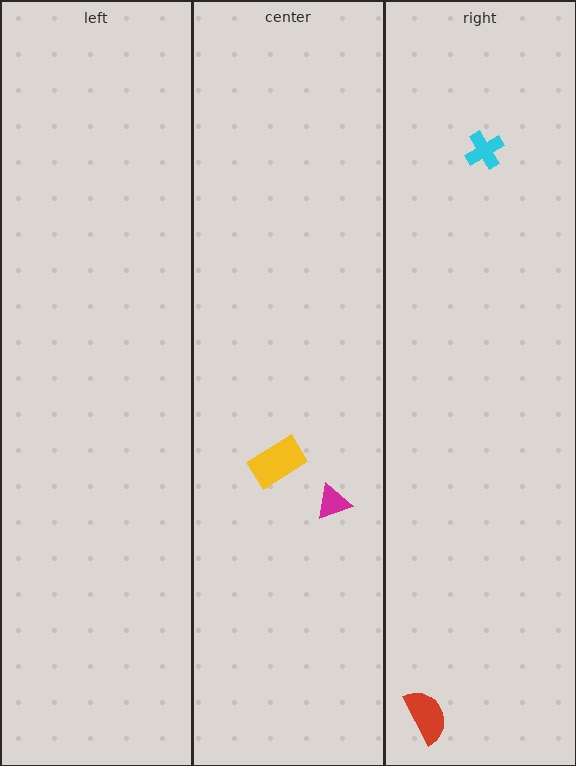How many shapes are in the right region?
2.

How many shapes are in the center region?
2.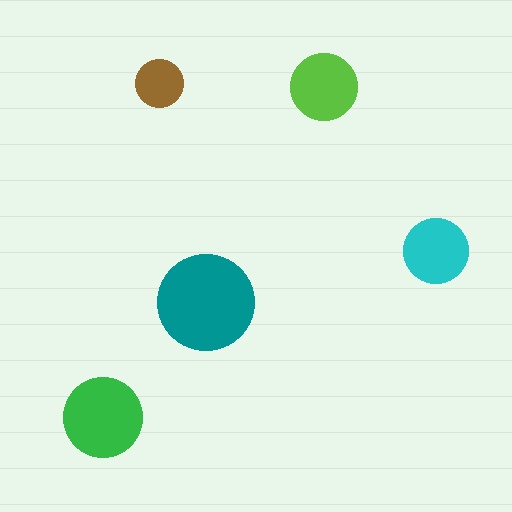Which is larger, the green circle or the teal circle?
The teal one.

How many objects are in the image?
There are 5 objects in the image.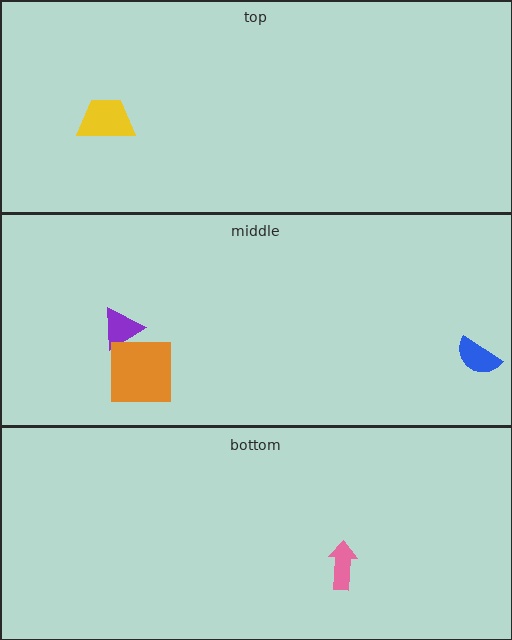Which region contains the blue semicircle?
The middle region.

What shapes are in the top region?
The yellow trapezoid.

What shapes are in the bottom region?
The pink arrow.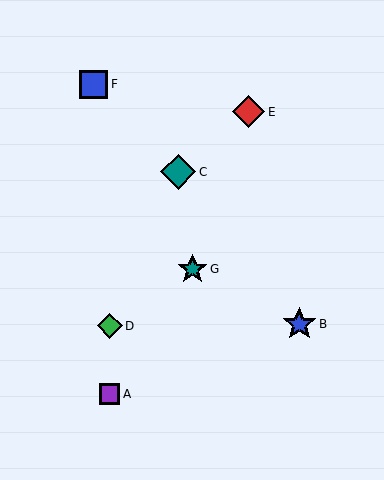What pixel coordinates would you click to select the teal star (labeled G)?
Click at (192, 269) to select the teal star G.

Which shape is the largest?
The teal diamond (labeled C) is the largest.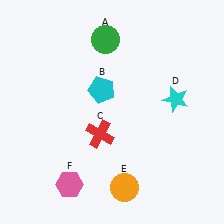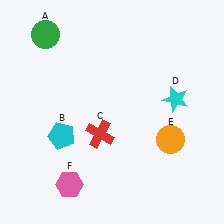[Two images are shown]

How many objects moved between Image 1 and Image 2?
3 objects moved between the two images.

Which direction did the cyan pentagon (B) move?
The cyan pentagon (B) moved down.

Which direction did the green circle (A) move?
The green circle (A) moved left.